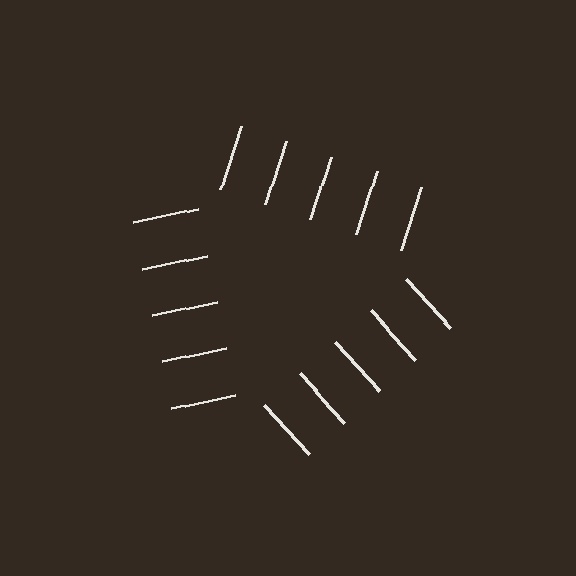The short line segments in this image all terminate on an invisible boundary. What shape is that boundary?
An illusory triangle — the line segments terminate on its edges but no continuous stroke is drawn.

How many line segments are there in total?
15 — 5 along each of the 3 edges.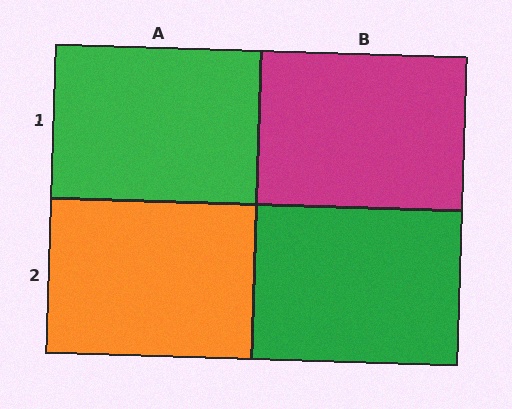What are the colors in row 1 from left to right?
Green, magenta.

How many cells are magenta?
1 cell is magenta.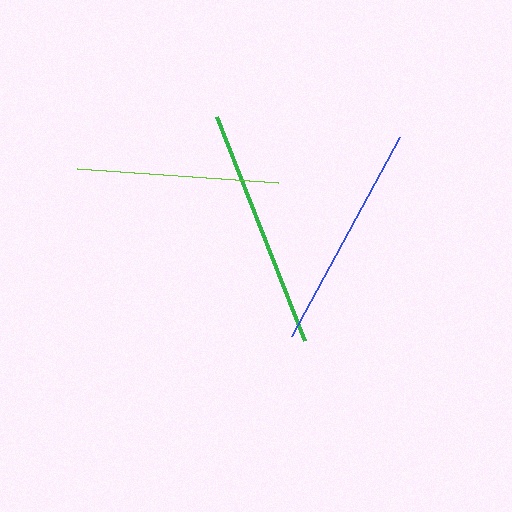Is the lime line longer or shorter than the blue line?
The blue line is longer than the lime line.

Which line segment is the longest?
The green line is the longest at approximately 242 pixels.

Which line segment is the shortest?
The lime line is the shortest at approximately 202 pixels.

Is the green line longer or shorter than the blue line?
The green line is longer than the blue line.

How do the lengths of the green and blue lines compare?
The green and blue lines are approximately the same length.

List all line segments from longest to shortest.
From longest to shortest: green, blue, lime.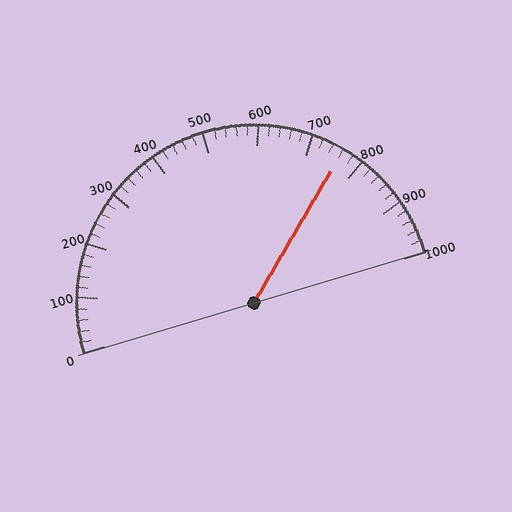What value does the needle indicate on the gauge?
The needle indicates approximately 760.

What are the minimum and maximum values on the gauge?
The gauge ranges from 0 to 1000.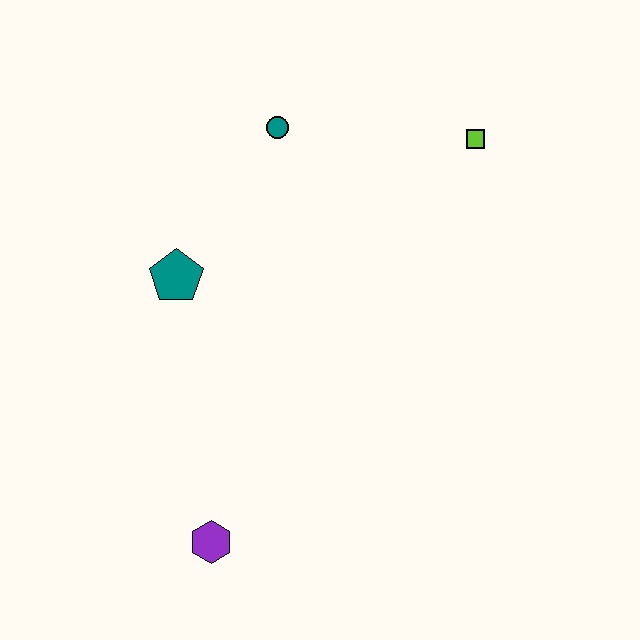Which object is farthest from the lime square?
The purple hexagon is farthest from the lime square.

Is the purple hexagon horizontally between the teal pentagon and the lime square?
Yes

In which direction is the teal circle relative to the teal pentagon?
The teal circle is above the teal pentagon.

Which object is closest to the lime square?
The teal circle is closest to the lime square.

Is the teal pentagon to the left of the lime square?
Yes